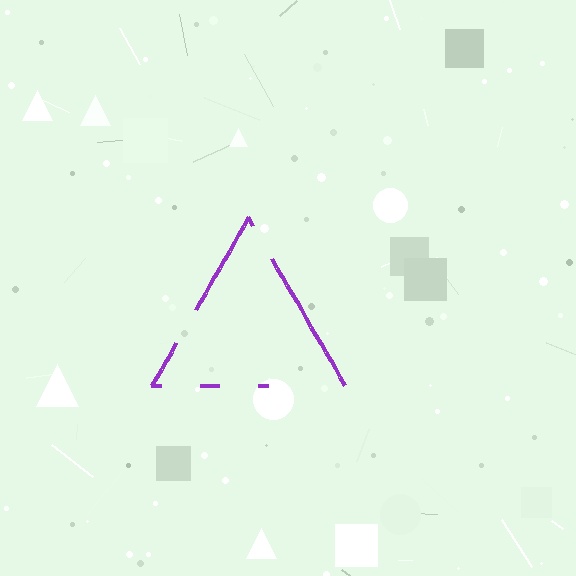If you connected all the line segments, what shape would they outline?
They would outline a triangle.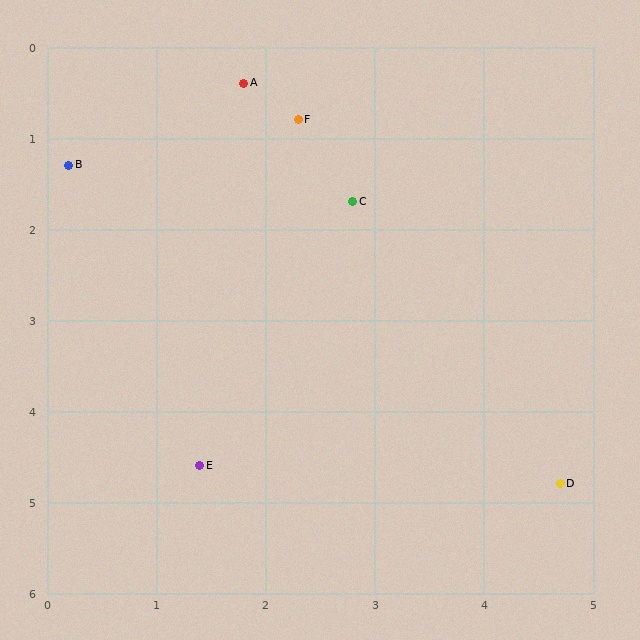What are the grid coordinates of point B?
Point B is at approximately (0.2, 1.3).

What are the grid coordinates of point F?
Point F is at approximately (2.3, 0.8).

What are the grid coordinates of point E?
Point E is at approximately (1.4, 4.6).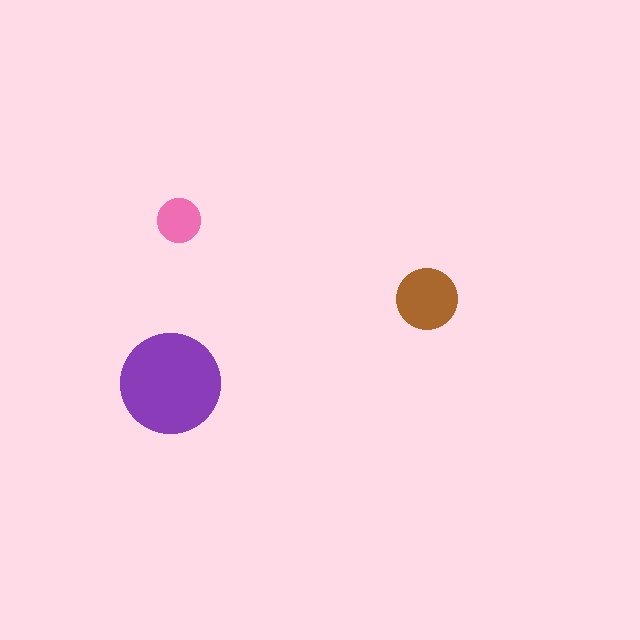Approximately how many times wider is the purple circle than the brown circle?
About 1.5 times wider.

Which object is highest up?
The pink circle is topmost.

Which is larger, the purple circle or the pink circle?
The purple one.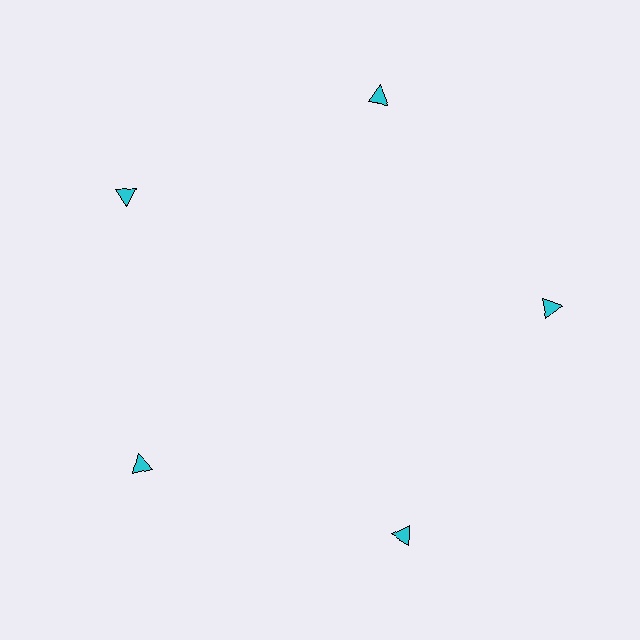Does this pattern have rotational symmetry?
Yes, this pattern has 5-fold rotational symmetry. It looks the same after rotating 72 degrees around the center.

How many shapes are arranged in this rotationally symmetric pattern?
There are 5 shapes, arranged in 5 groups of 1.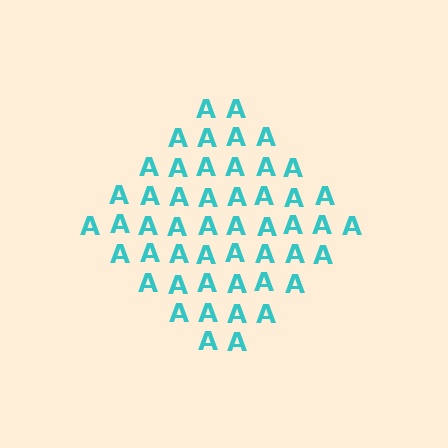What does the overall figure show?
The overall figure shows a diamond.